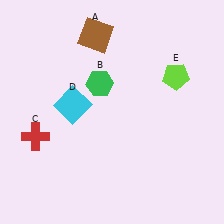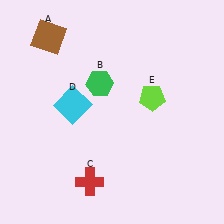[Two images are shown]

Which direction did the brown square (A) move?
The brown square (A) moved left.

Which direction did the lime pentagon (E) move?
The lime pentagon (E) moved left.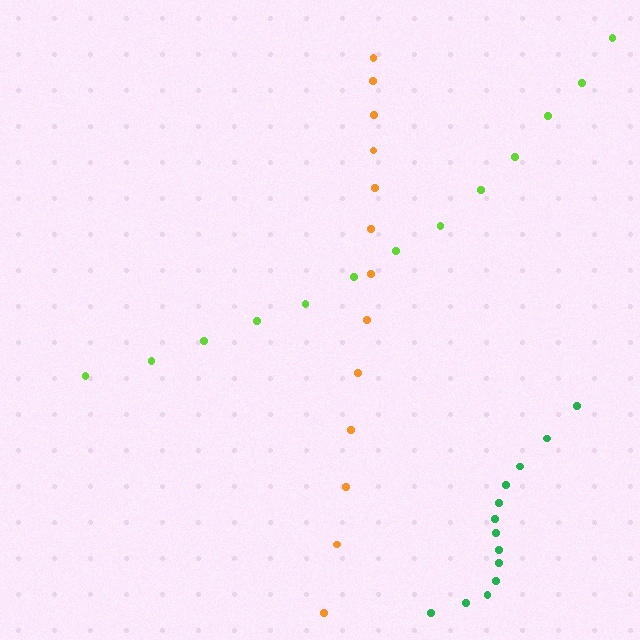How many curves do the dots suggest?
There are 3 distinct paths.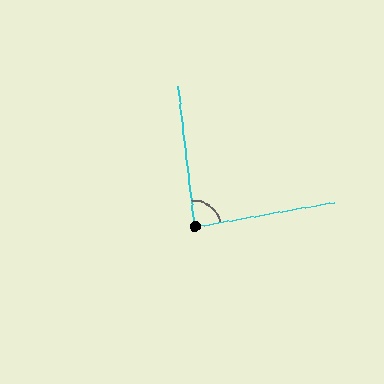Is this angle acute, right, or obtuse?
It is approximately a right angle.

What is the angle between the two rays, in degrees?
Approximately 87 degrees.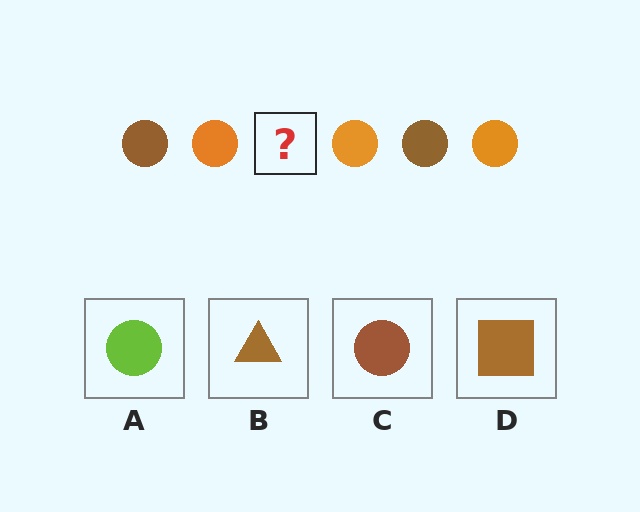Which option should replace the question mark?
Option C.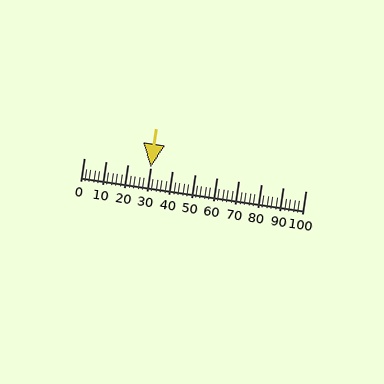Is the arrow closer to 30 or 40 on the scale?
The arrow is closer to 30.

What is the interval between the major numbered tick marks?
The major tick marks are spaced 10 units apart.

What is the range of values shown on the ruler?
The ruler shows values from 0 to 100.